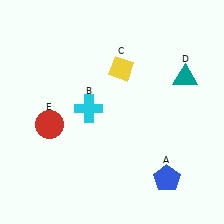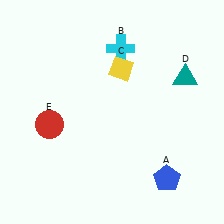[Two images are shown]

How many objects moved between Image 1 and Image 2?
1 object moved between the two images.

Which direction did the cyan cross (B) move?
The cyan cross (B) moved up.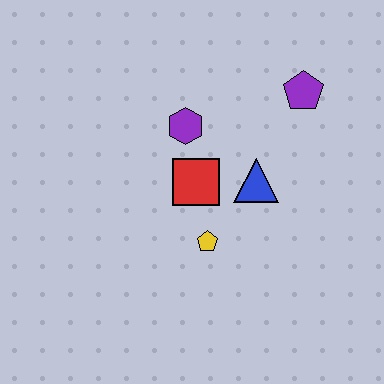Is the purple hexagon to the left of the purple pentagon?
Yes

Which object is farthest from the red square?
The purple pentagon is farthest from the red square.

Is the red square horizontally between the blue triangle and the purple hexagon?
Yes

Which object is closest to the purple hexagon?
The red square is closest to the purple hexagon.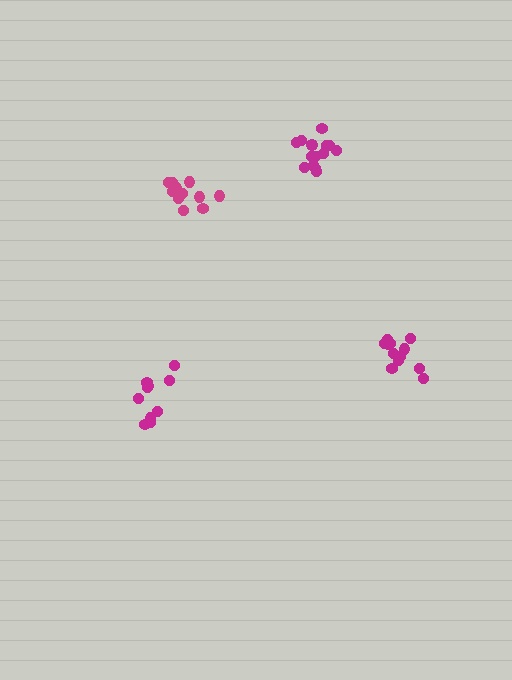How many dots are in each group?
Group 1: 14 dots, Group 2: 11 dots, Group 3: 10 dots, Group 4: 12 dots (47 total).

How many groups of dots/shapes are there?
There are 4 groups.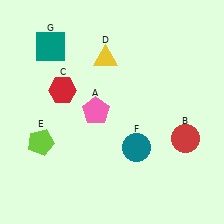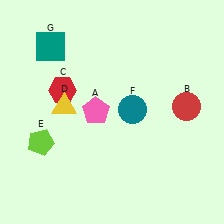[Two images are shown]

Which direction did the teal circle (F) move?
The teal circle (F) moved up.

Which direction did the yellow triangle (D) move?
The yellow triangle (D) moved down.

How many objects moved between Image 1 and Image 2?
3 objects moved between the two images.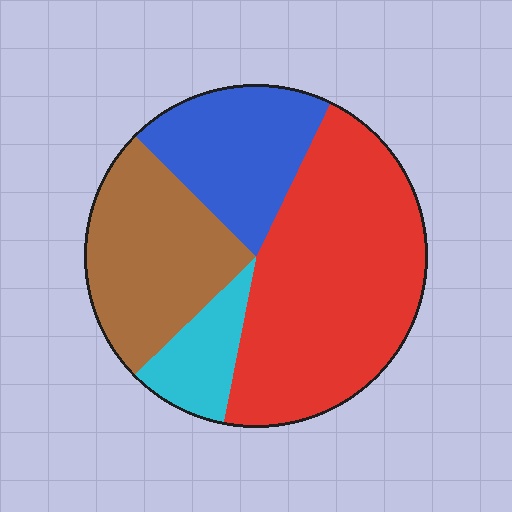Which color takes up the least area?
Cyan, at roughly 10%.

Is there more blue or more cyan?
Blue.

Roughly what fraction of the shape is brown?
Brown takes up between a sixth and a third of the shape.